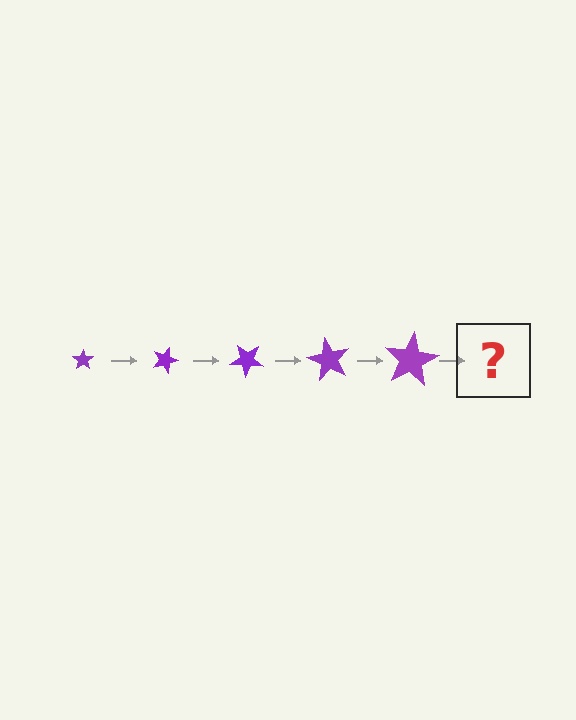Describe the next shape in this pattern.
It should be a star, larger than the previous one and rotated 100 degrees from the start.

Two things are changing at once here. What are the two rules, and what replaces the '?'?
The two rules are that the star grows larger each step and it rotates 20 degrees each step. The '?' should be a star, larger than the previous one and rotated 100 degrees from the start.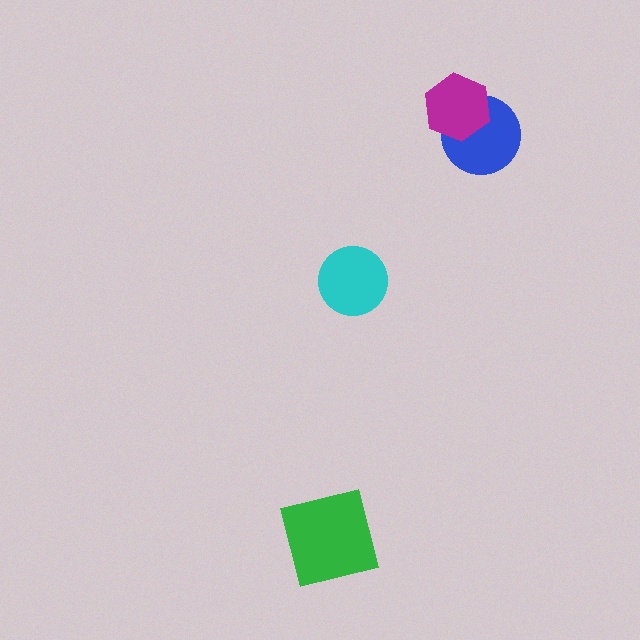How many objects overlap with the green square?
0 objects overlap with the green square.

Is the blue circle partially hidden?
Yes, it is partially covered by another shape.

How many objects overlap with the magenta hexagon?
1 object overlaps with the magenta hexagon.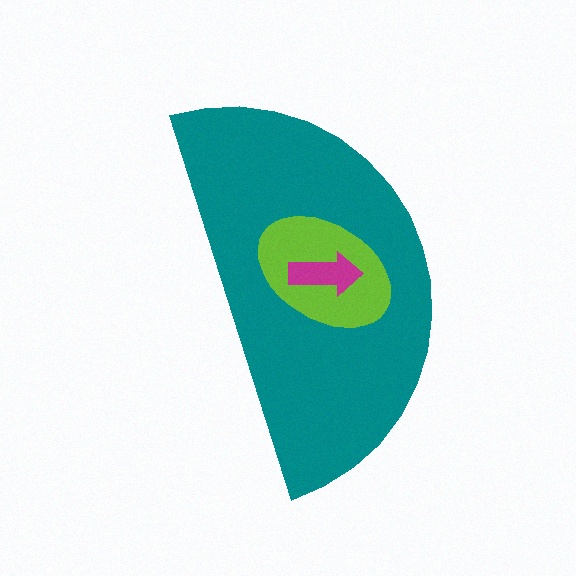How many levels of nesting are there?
3.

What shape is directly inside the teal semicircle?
The lime ellipse.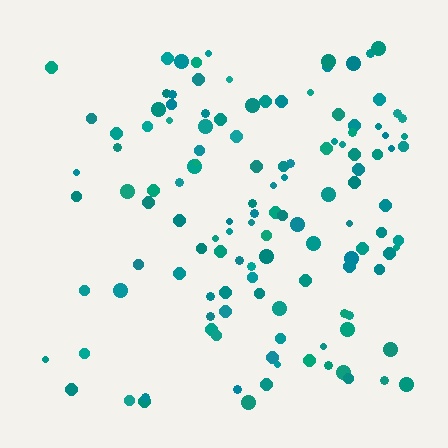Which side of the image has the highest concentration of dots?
The right.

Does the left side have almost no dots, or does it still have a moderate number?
Still a moderate number, just noticeably fewer than the right.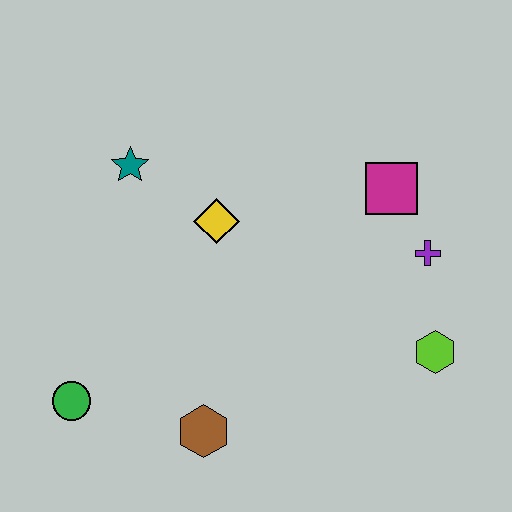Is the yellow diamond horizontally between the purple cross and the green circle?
Yes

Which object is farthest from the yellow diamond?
The lime hexagon is farthest from the yellow diamond.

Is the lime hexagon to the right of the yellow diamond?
Yes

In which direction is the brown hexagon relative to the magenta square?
The brown hexagon is below the magenta square.